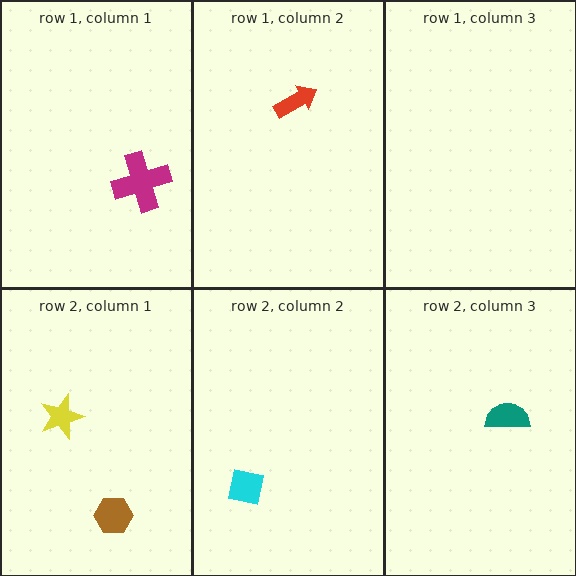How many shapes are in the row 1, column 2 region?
1.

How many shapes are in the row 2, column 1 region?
2.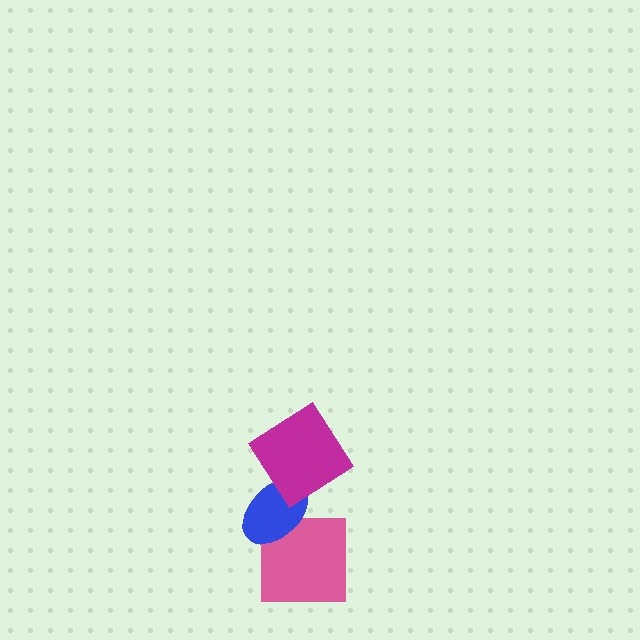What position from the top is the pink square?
The pink square is 3rd from the top.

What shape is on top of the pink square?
The blue ellipse is on top of the pink square.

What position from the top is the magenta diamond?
The magenta diamond is 1st from the top.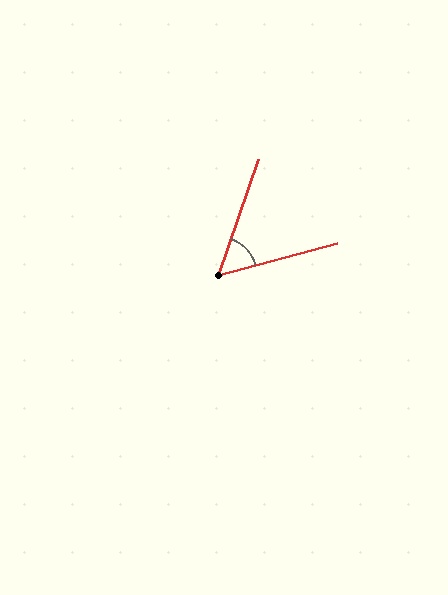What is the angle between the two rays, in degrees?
Approximately 56 degrees.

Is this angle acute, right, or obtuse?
It is acute.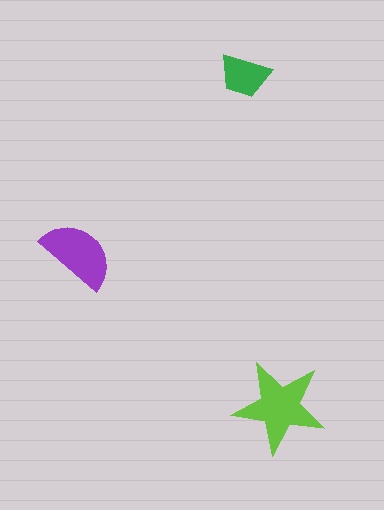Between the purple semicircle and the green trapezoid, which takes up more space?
The purple semicircle.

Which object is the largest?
The lime star.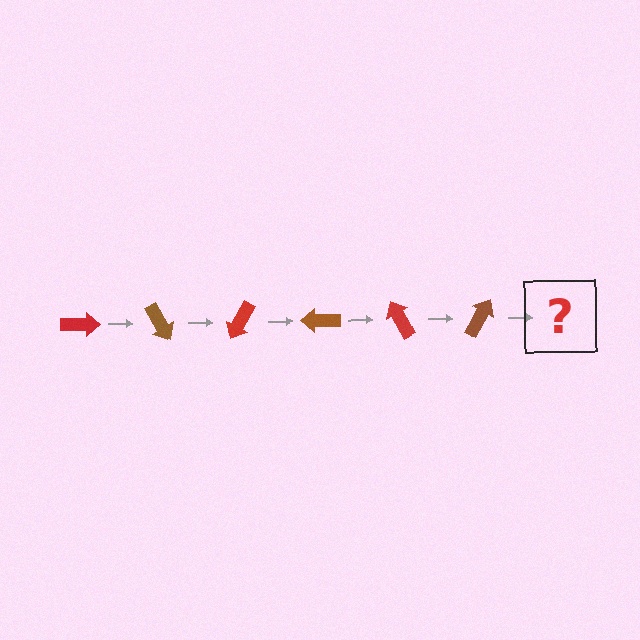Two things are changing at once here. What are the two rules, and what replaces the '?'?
The two rules are that it rotates 60 degrees each step and the color cycles through red and brown. The '?' should be a red arrow, rotated 360 degrees from the start.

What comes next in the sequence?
The next element should be a red arrow, rotated 360 degrees from the start.